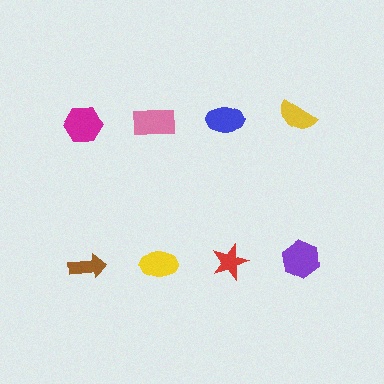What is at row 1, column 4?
A yellow semicircle.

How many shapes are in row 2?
4 shapes.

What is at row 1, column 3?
A blue ellipse.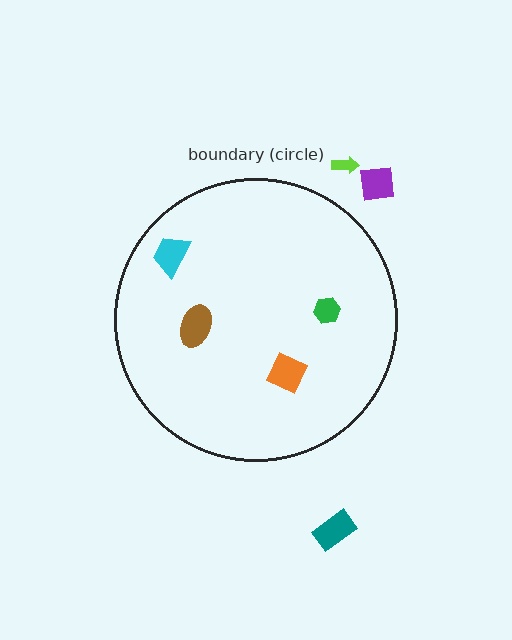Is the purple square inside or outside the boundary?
Outside.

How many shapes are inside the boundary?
4 inside, 3 outside.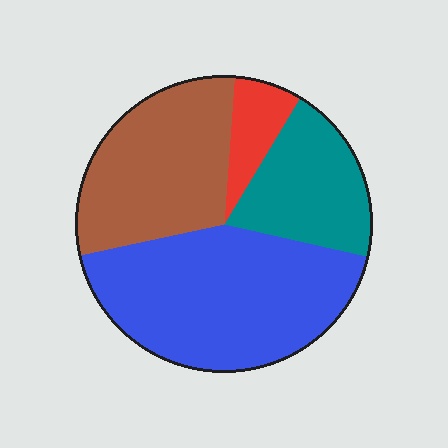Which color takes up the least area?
Red, at roughly 5%.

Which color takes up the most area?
Blue, at roughly 45%.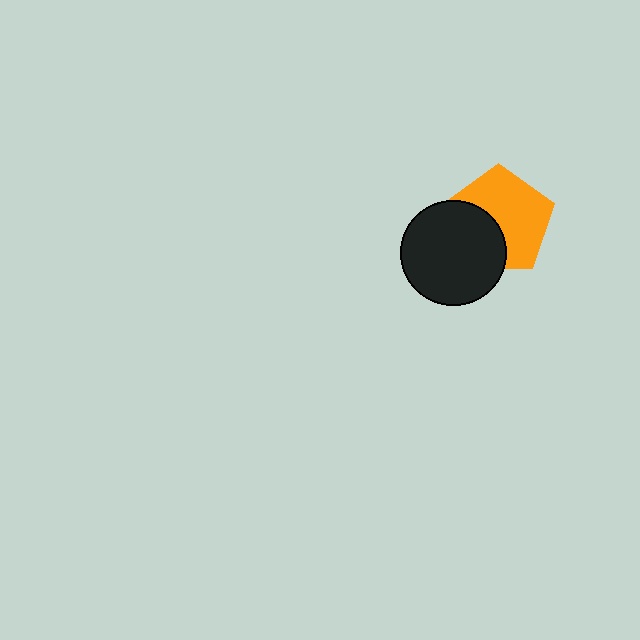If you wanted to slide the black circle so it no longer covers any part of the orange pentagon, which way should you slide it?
Slide it toward the lower-left — that is the most direct way to separate the two shapes.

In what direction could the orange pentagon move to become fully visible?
The orange pentagon could move toward the upper-right. That would shift it out from behind the black circle entirely.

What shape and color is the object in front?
The object in front is a black circle.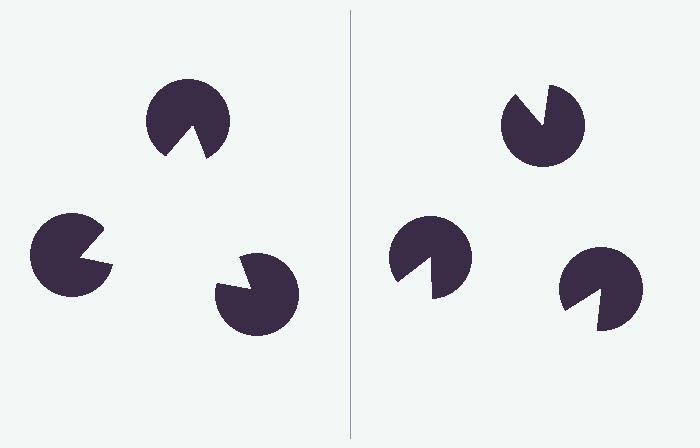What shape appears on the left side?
An illusory triangle.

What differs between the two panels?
The pac-man discs are positioned identically on both sides; only the wedge orientations differ. On the left they align to a triangle; on the right they are misaligned.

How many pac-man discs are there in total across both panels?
6 — 3 on each side.